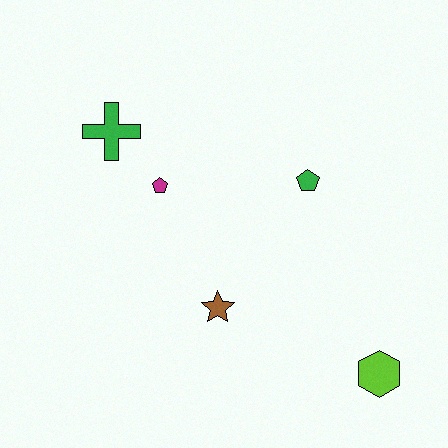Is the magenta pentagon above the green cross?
No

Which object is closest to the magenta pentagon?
The green cross is closest to the magenta pentagon.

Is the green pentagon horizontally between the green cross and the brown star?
No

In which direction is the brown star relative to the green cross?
The brown star is below the green cross.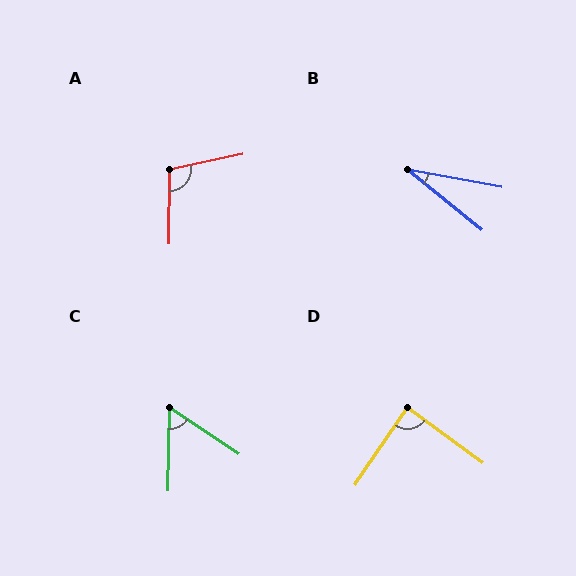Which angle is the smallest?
B, at approximately 29 degrees.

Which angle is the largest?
A, at approximately 102 degrees.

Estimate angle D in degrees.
Approximately 87 degrees.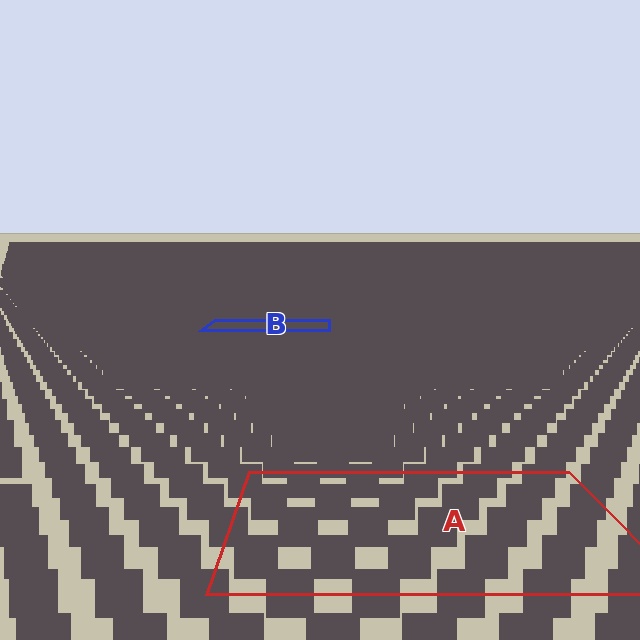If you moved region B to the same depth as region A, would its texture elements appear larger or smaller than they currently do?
They would appear larger. At a closer depth, the same texture elements are projected at a bigger on-screen size.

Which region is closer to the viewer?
Region A is closer. The texture elements there are larger and more spread out.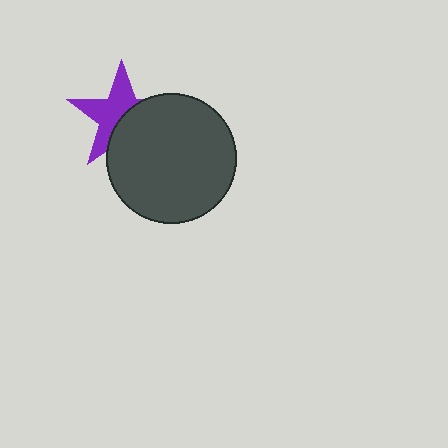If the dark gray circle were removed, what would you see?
You would see the complete purple star.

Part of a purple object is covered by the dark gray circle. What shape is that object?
It is a star.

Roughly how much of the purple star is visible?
About half of it is visible (roughly 55%).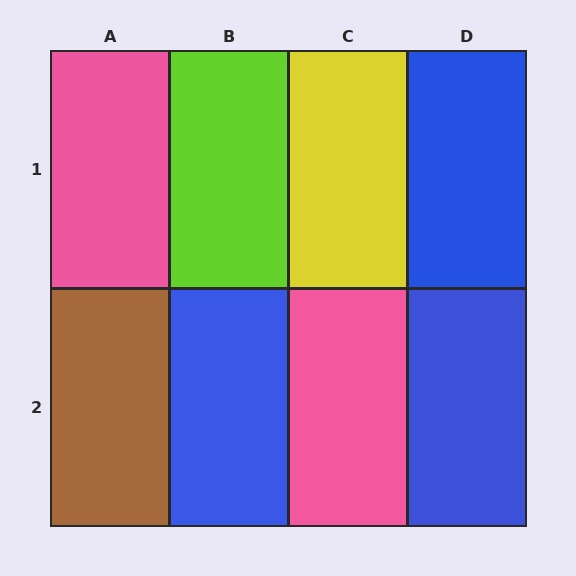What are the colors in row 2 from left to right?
Brown, blue, pink, blue.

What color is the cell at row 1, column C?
Yellow.